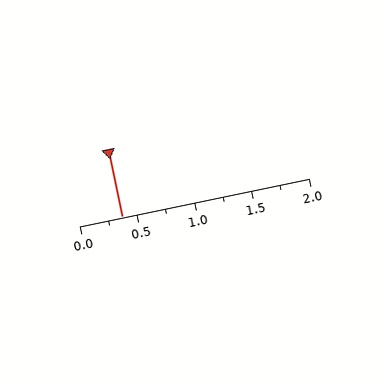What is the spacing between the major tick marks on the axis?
The major ticks are spaced 0.5 apart.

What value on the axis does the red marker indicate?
The marker indicates approximately 0.38.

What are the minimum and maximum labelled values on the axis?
The axis runs from 0.0 to 2.0.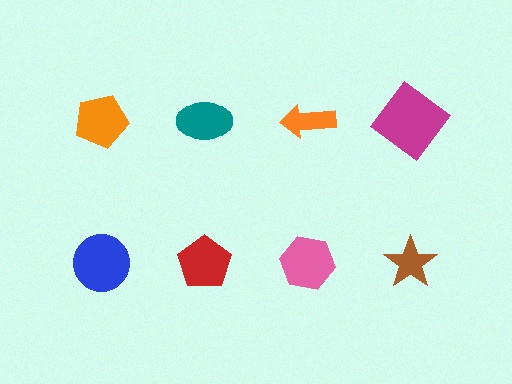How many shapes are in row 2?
4 shapes.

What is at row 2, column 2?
A red pentagon.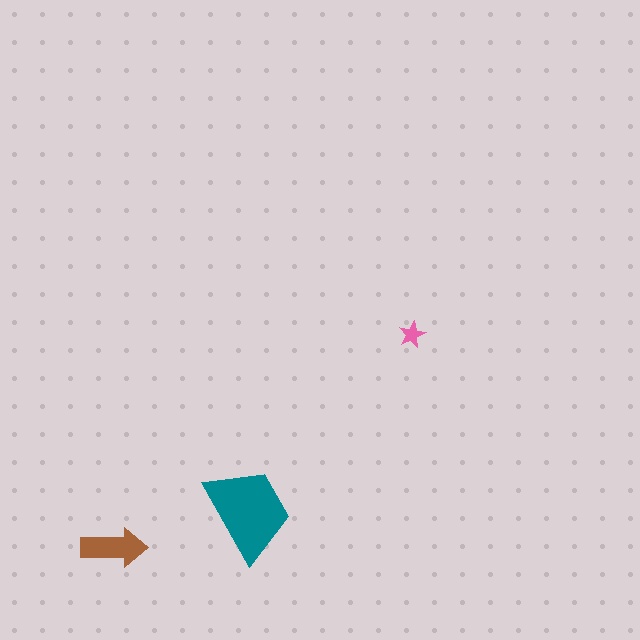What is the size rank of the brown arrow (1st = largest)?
2nd.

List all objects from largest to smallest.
The teal trapezoid, the brown arrow, the pink star.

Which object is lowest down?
The brown arrow is bottommost.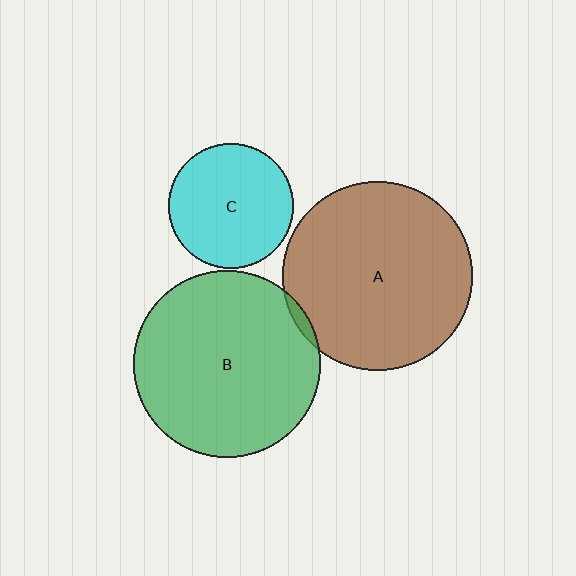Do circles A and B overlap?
Yes.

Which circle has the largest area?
Circle A (brown).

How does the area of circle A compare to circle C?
Approximately 2.3 times.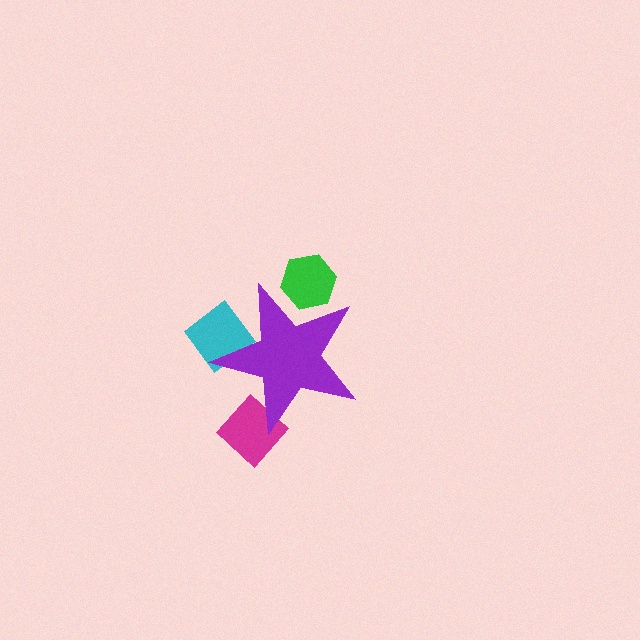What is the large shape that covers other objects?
A purple star.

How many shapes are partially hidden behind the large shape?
3 shapes are partially hidden.